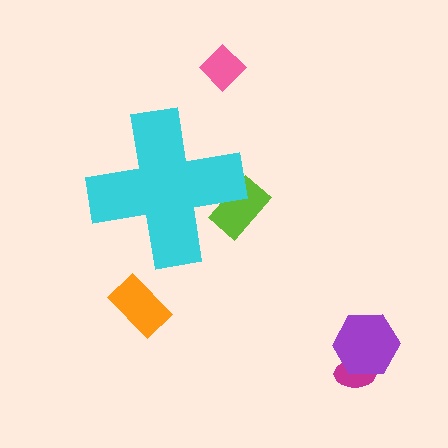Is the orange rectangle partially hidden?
No, the orange rectangle is fully visible.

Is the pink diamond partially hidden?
No, the pink diamond is fully visible.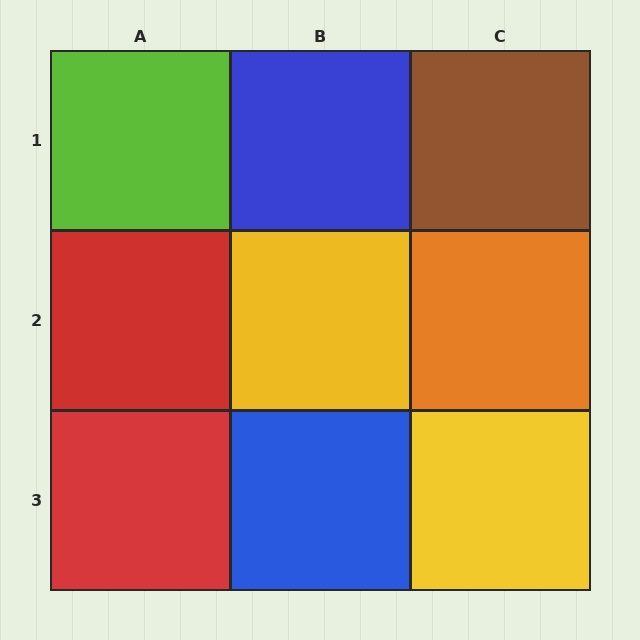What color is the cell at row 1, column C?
Brown.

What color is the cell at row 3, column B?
Blue.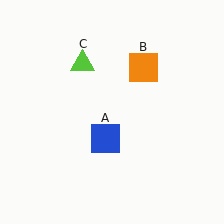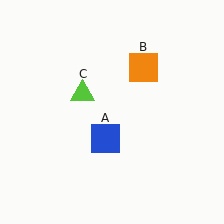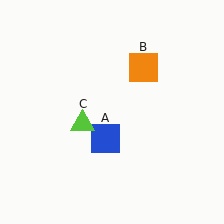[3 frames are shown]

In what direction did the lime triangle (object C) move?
The lime triangle (object C) moved down.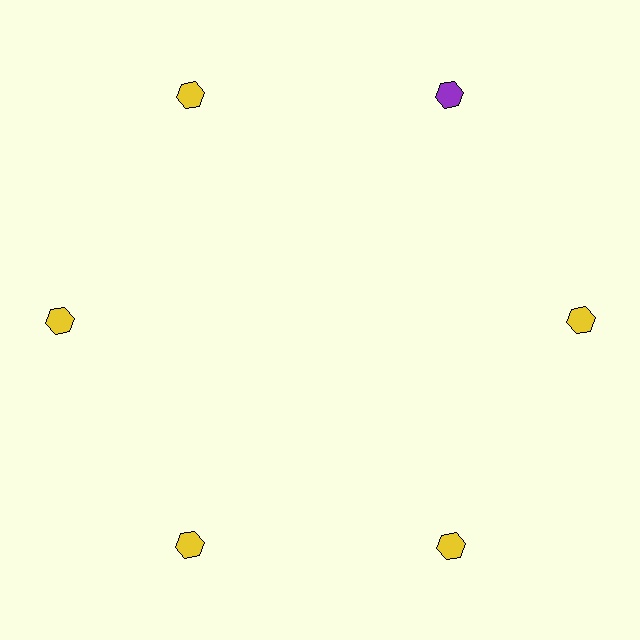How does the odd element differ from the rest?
It has a different color: purple instead of yellow.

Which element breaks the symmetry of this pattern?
The purple hexagon at roughly the 1 o'clock position breaks the symmetry. All other shapes are yellow hexagons.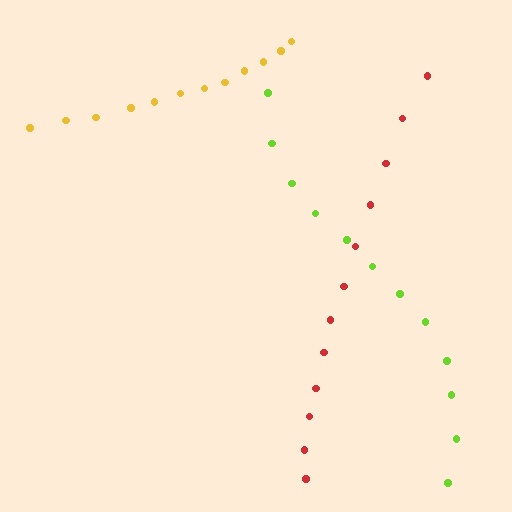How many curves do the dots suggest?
There are 3 distinct paths.